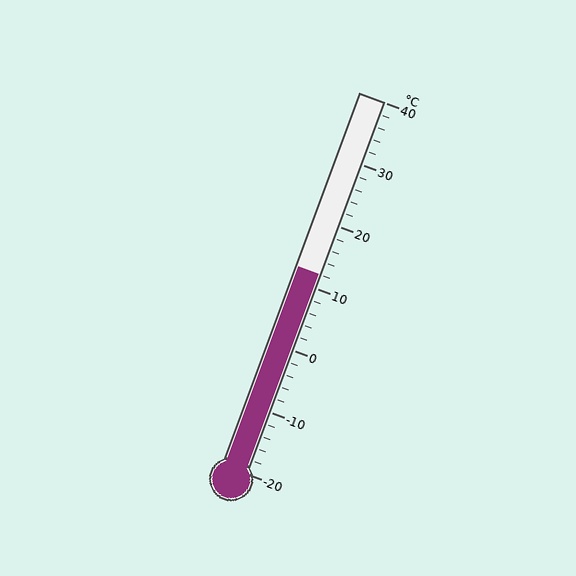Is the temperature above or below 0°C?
The temperature is above 0°C.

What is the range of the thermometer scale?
The thermometer scale ranges from -20°C to 40°C.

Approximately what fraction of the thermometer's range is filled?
The thermometer is filled to approximately 55% of its range.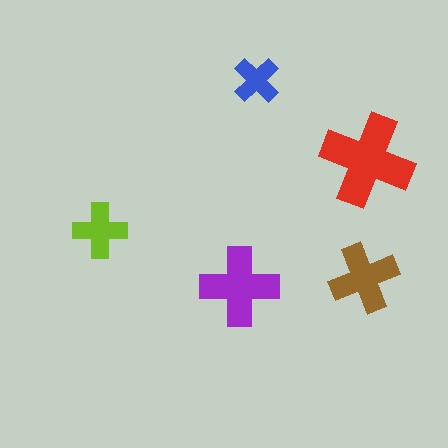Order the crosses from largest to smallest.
the red one, the purple one, the brown one, the lime one, the blue one.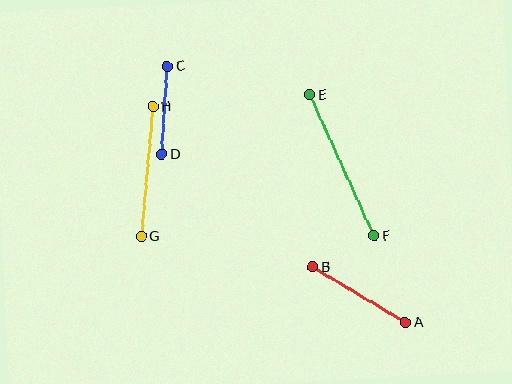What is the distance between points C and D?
The distance is approximately 88 pixels.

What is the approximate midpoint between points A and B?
The midpoint is at approximately (359, 295) pixels.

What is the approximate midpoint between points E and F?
The midpoint is at approximately (342, 166) pixels.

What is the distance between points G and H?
The distance is approximately 130 pixels.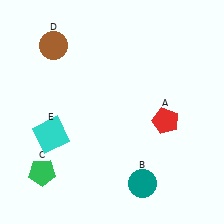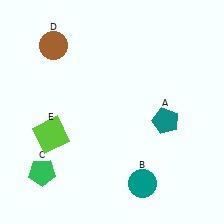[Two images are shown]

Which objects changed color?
A changed from red to teal. E changed from cyan to lime.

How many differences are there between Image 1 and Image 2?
There are 2 differences between the two images.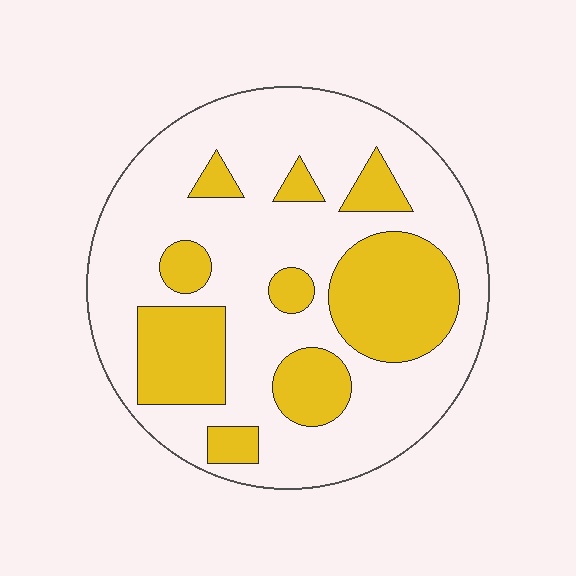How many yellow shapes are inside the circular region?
9.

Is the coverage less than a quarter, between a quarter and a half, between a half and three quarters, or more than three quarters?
Between a quarter and a half.